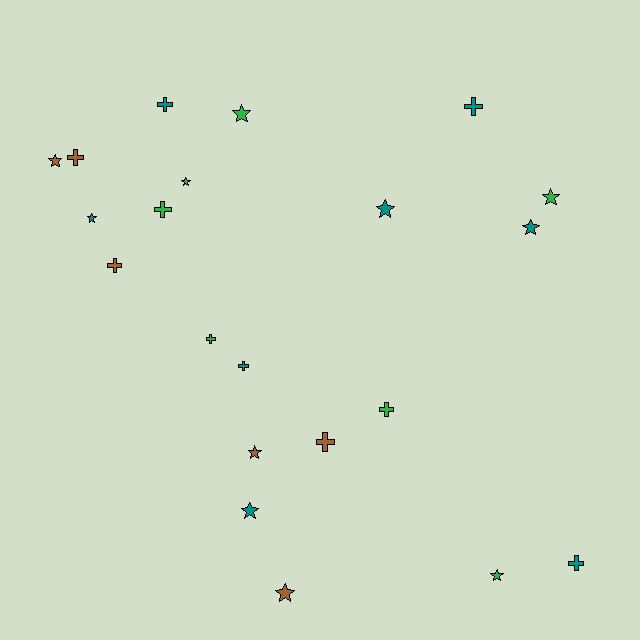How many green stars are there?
There are 4 green stars.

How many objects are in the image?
There are 21 objects.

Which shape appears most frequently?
Star, with 11 objects.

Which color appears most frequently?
Teal, with 8 objects.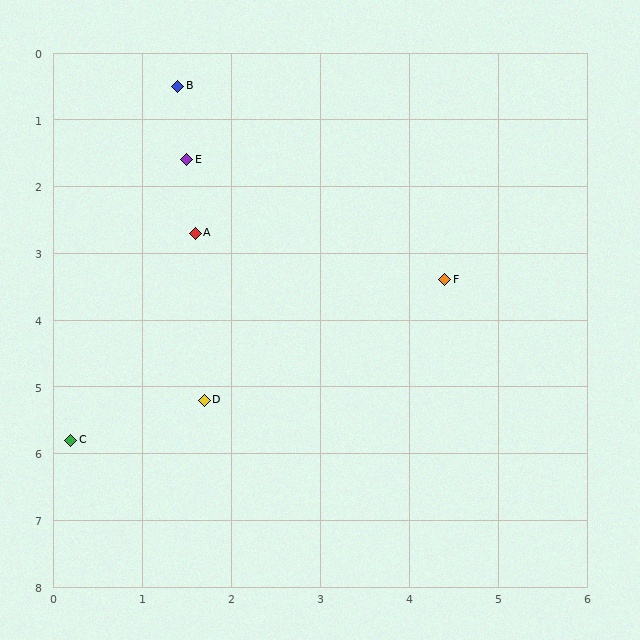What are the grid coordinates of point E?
Point E is at approximately (1.5, 1.6).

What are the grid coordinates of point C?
Point C is at approximately (0.2, 5.8).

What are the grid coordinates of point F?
Point F is at approximately (4.4, 3.4).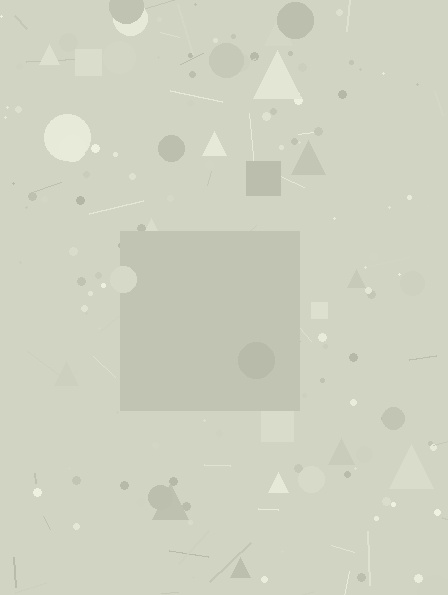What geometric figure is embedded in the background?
A square is embedded in the background.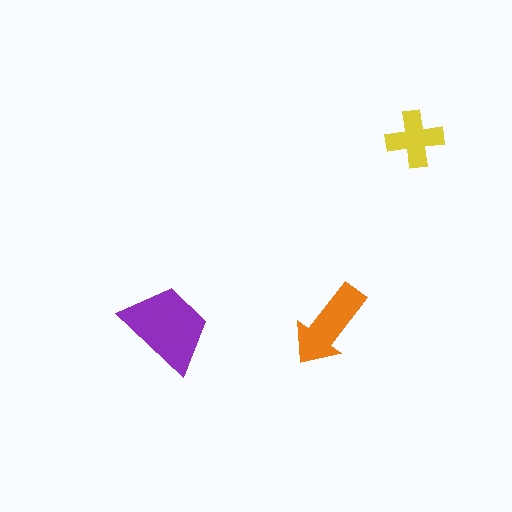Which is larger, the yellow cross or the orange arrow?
The orange arrow.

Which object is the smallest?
The yellow cross.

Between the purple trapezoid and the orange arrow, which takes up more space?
The purple trapezoid.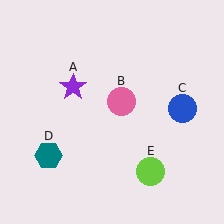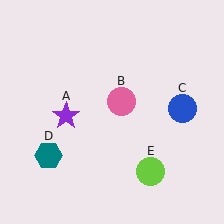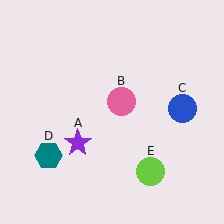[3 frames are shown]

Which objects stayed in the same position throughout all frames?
Pink circle (object B) and blue circle (object C) and teal hexagon (object D) and lime circle (object E) remained stationary.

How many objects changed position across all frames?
1 object changed position: purple star (object A).